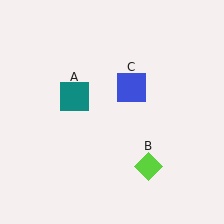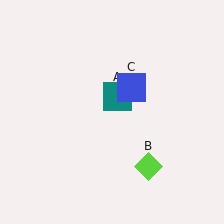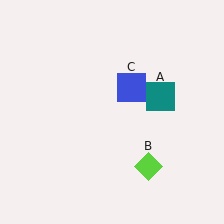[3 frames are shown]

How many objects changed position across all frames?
1 object changed position: teal square (object A).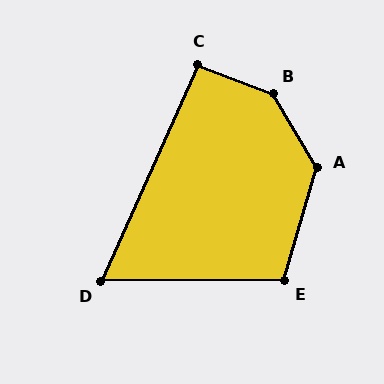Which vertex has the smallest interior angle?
D, at approximately 65 degrees.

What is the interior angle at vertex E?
Approximately 107 degrees (obtuse).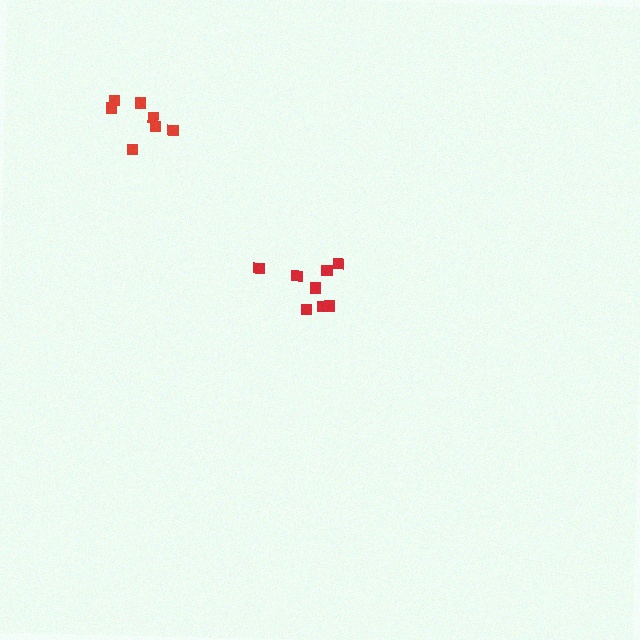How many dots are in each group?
Group 1: 7 dots, Group 2: 8 dots (15 total).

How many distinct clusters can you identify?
There are 2 distinct clusters.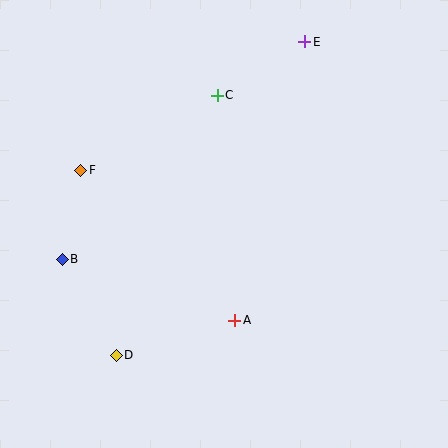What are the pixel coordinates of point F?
Point F is at (81, 171).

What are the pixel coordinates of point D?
Point D is at (116, 355).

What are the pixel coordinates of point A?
Point A is at (235, 320).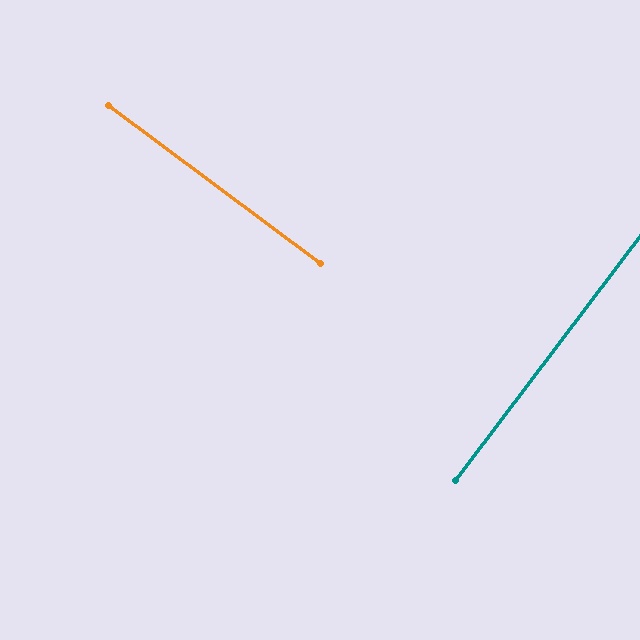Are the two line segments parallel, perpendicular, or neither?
Perpendicular — they meet at approximately 90°.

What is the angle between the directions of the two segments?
Approximately 90 degrees.